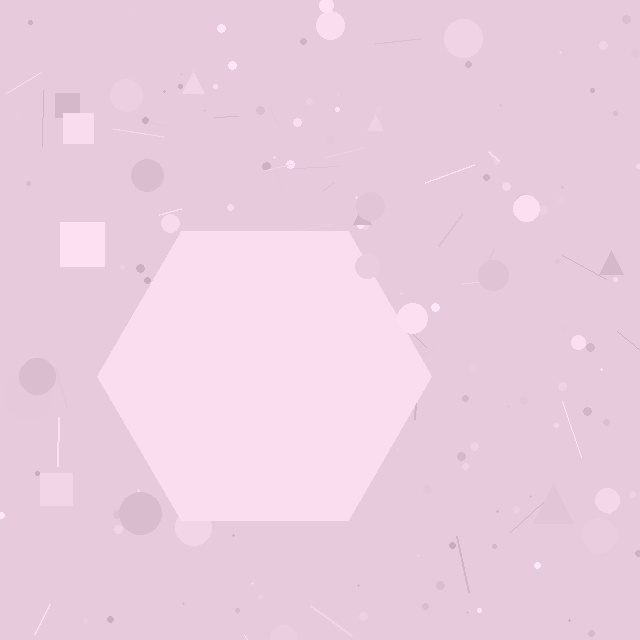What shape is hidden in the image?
A hexagon is hidden in the image.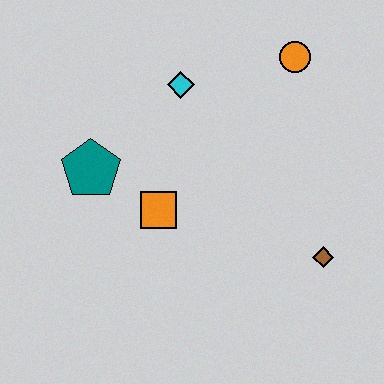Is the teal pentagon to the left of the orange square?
Yes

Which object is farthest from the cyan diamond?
The brown diamond is farthest from the cyan diamond.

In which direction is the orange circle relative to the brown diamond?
The orange circle is above the brown diamond.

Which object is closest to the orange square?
The teal pentagon is closest to the orange square.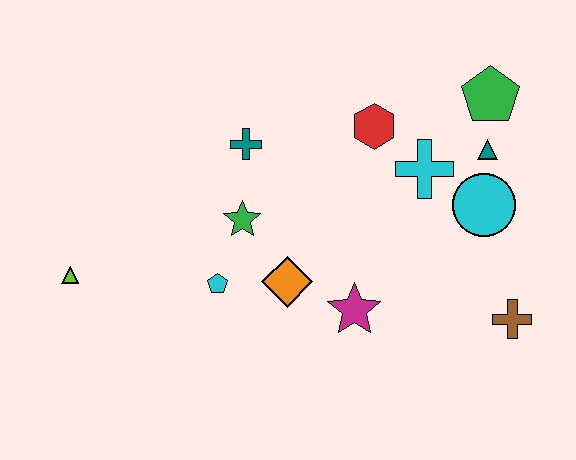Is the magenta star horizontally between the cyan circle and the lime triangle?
Yes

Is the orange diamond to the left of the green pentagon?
Yes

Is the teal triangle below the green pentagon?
Yes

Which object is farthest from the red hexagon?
The lime triangle is farthest from the red hexagon.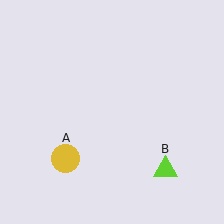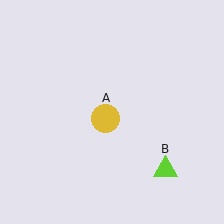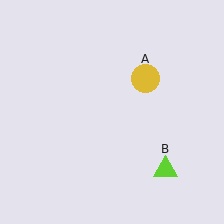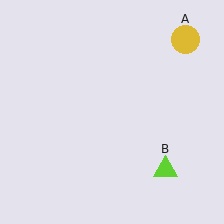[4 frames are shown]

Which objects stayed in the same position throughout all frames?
Lime triangle (object B) remained stationary.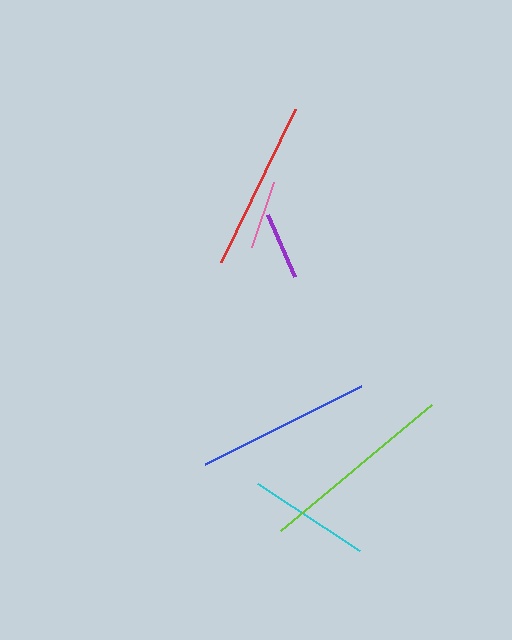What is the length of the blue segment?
The blue segment is approximately 175 pixels long.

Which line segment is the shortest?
The purple line is the shortest at approximately 68 pixels.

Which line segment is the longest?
The lime line is the longest at approximately 198 pixels.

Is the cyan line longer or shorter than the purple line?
The cyan line is longer than the purple line.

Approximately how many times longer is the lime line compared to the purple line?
The lime line is approximately 2.9 times the length of the purple line.